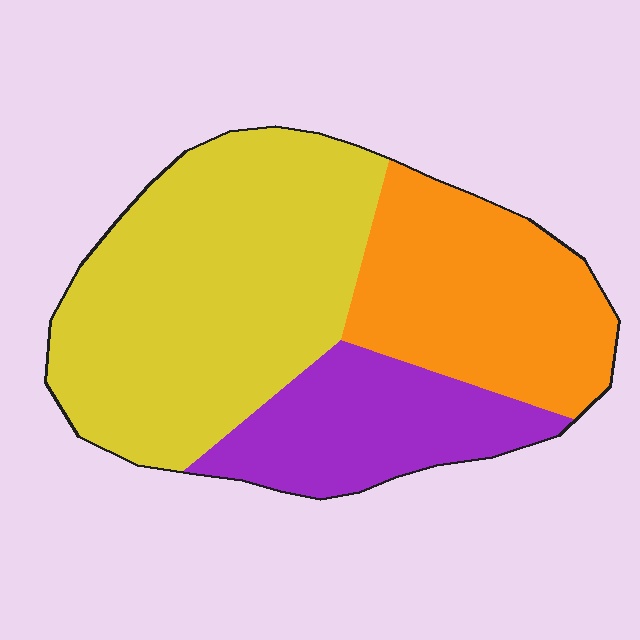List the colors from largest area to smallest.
From largest to smallest: yellow, orange, purple.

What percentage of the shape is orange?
Orange covers around 30% of the shape.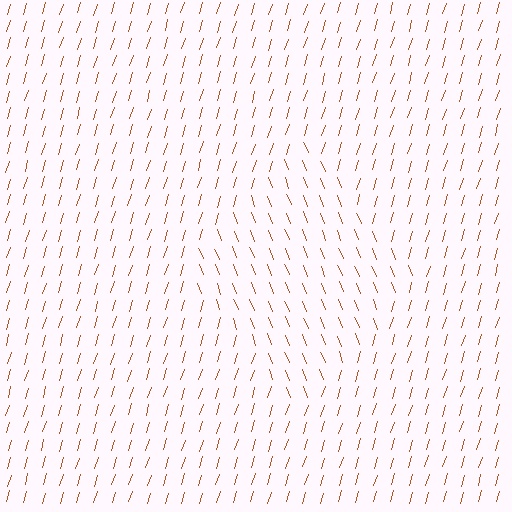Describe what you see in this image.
The image is filled with small brown line segments. A diamond region in the image has lines oriented differently from the surrounding lines, creating a visible texture boundary.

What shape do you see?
I see a diamond.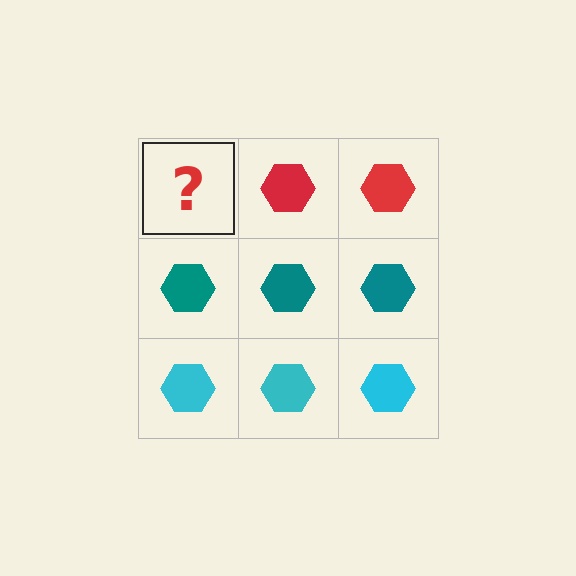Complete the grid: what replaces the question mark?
The question mark should be replaced with a red hexagon.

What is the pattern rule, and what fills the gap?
The rule is that each row has a consistent color. The gap should be filled with a red hexagon.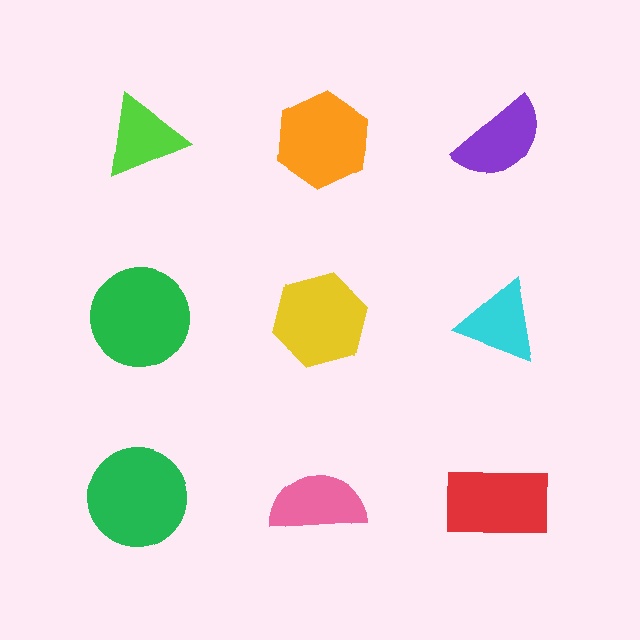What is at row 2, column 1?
A green circle.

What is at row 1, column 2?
An orange hexagon.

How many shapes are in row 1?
3 shapes.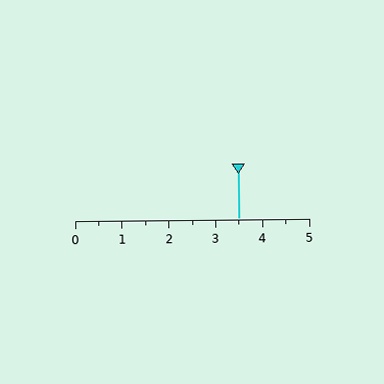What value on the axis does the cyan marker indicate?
The marker indicates approximately 3.5.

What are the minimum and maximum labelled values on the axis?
The axis runs from 0 to 5.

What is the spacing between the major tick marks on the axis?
The major ticks are spaced 1 apart.